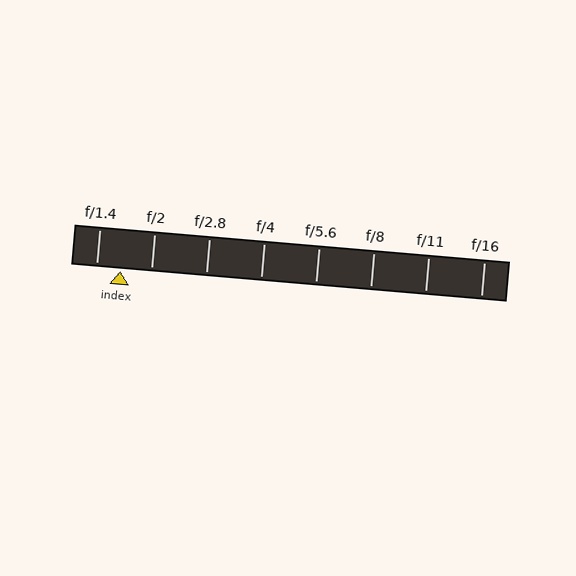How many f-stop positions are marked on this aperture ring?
There are 8 f-stop positions marked.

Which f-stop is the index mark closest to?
The index mark is closest to f/1.4.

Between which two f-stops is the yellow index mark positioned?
The index mark is between f/1.4 and f/2.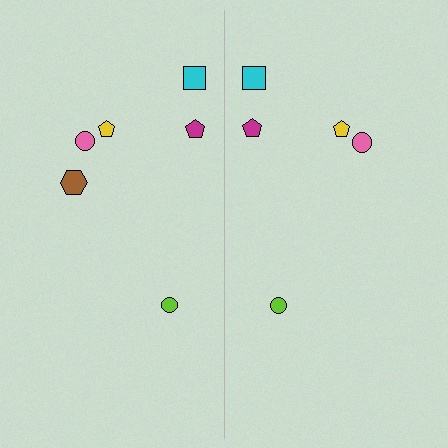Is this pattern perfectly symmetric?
No, the pattern is not perfectly symmetric. A brown hexagon is missing from the right side.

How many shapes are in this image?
There are 11 shapes in this image.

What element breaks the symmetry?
A brown hexagon is missing from the right side.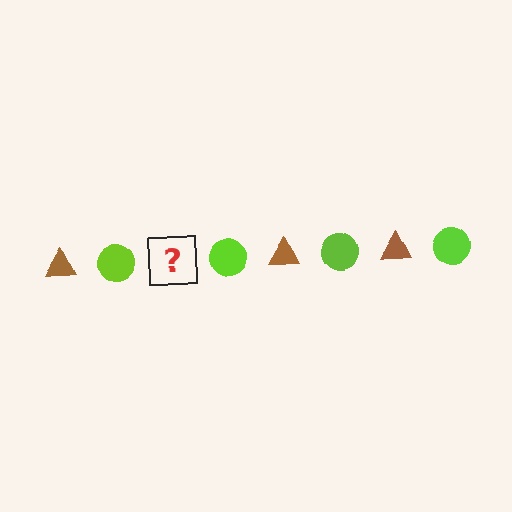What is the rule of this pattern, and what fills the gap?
The rule is that the pattern alternates between brown triangle and lime circle. The gap should be filled with a brown triangle.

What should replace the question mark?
The question mark should be replaced with a brown triangle.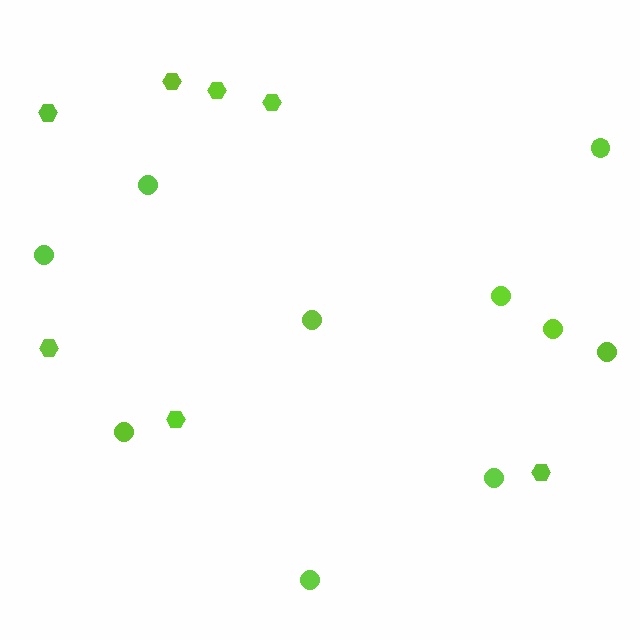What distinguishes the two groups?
There are 2 groups: one group of circles (10) and one group of hexagons (7).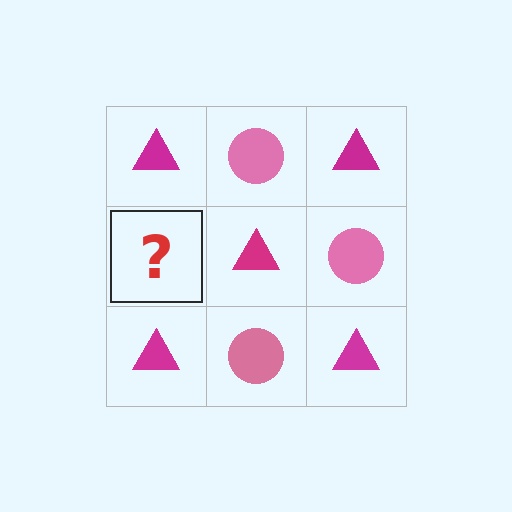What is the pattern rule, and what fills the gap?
The rule is that it alternates magenta triangle and pink circle in a checkerboard pattern. The gap should be filled with a pink circle.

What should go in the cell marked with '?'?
The missing cell should contain a pink circle.